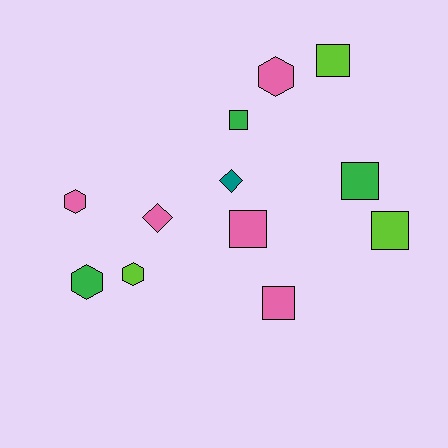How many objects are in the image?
There are 12 objects.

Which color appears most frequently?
Pink, with 5 objects.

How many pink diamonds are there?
There is 1 pink diamond.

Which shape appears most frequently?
Square, with 6 objects.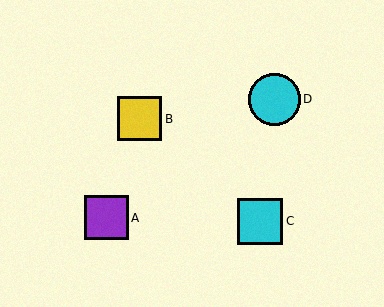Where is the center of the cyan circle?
The center of the cyan circle is at (274, 99).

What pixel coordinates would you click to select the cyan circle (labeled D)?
Click at (274, 99) to select the cyan circle D.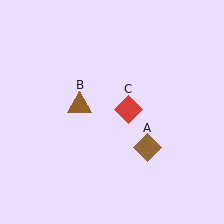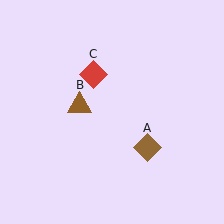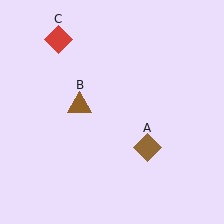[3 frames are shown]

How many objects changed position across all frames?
1 object changed position: red diamond (object C).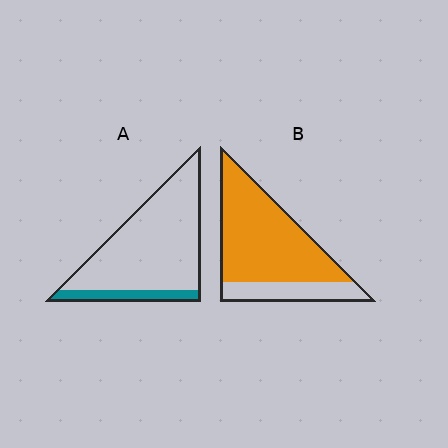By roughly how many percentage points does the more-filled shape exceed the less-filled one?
By roughly 60 percentage points (B over A).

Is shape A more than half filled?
No.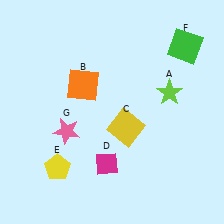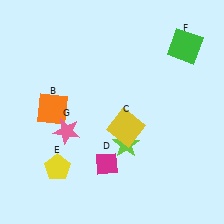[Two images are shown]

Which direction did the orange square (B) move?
The orange square (B) moved left.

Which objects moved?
The objects that moved are: the lime star (A), the orange square (B).